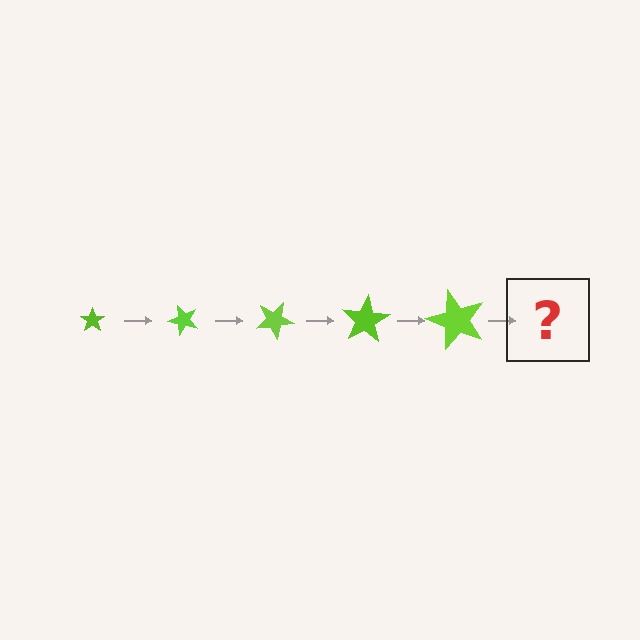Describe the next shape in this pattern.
It should be a star, larger than the previous one and rotated 250 degrees from the start.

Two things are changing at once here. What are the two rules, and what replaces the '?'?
The two rules are that the star grows larger each step and it rotates 50 degrees each step. The '?' should be a star, larger than the previous one and rotated 250 degrees from the start.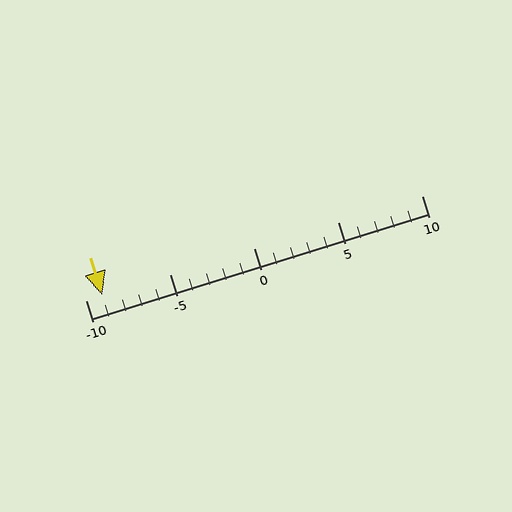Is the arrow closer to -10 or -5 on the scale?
The arrow is closer to -10.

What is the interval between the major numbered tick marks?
The major tick marks are spaced 5 units apart.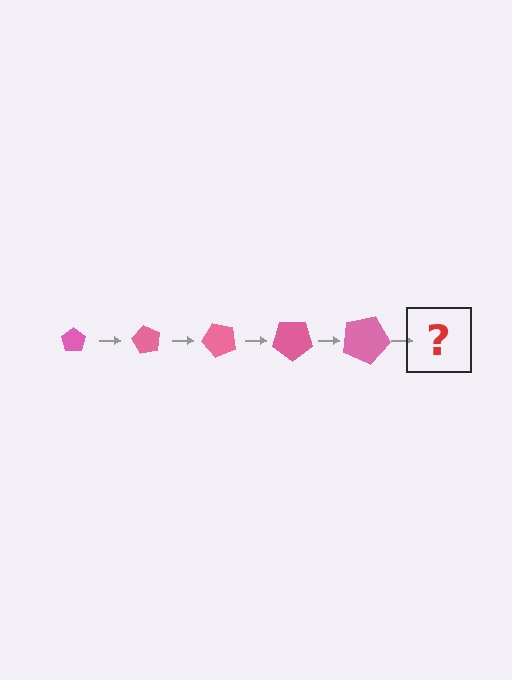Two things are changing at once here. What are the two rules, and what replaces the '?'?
The two rules are that the pentagon grows larger each step and it rotates 60 degrees each step. The '?' should be a pentagon, larger than the previous one and rotated 300 degrees from the start.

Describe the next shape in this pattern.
It should be a pentagon, larger than the previous one and rotated 300 degrees from the start.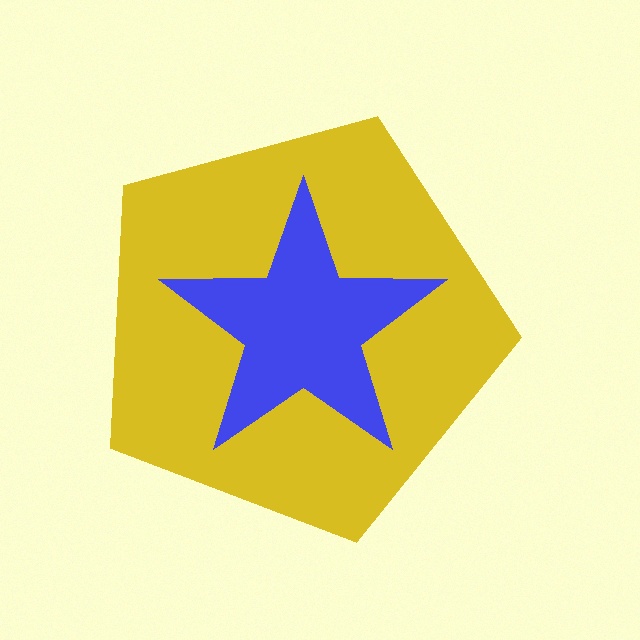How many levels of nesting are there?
2.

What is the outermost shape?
The yellow pentagon.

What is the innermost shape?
The blue star.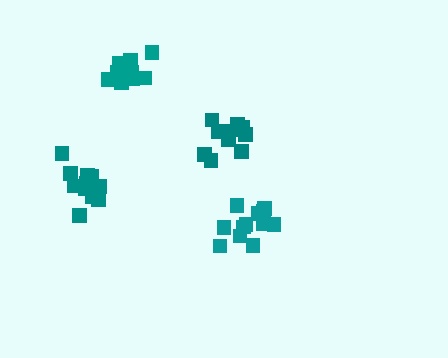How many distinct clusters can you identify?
There are 4 distinct clusters.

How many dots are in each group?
Group 1: 11 dots, Group 2: 12 dots, Group 3: 11 dots, Group 4: 12 dots (46 total).